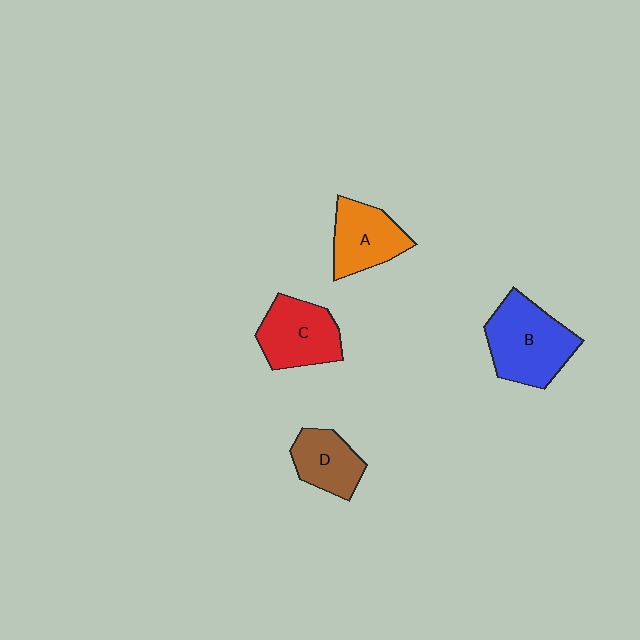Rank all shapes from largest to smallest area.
From largest to smallest: B (blue), C (red), A (orange), D (brown).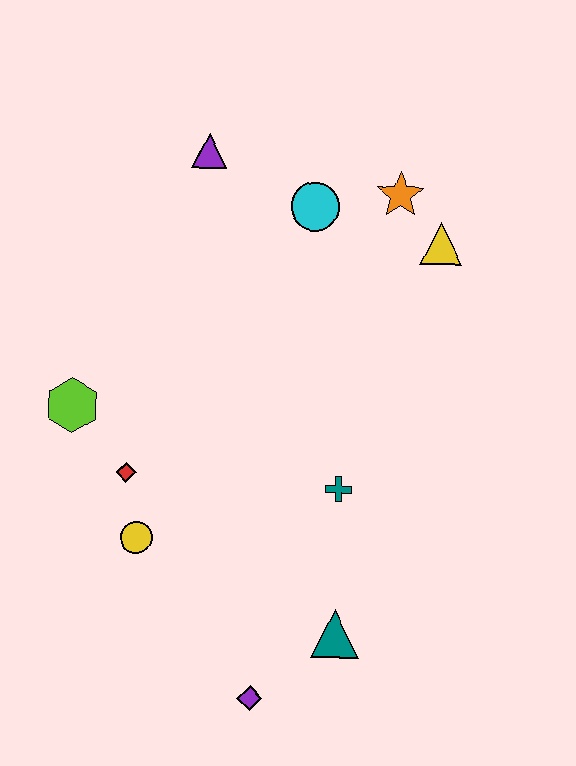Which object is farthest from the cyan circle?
The purple diamond is farthest from the cyan circle.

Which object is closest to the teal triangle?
The purple diamond is closest to the teal triangle.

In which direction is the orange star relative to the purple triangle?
The orange star is to the right of the purple triangle.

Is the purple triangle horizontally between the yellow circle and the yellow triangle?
Yes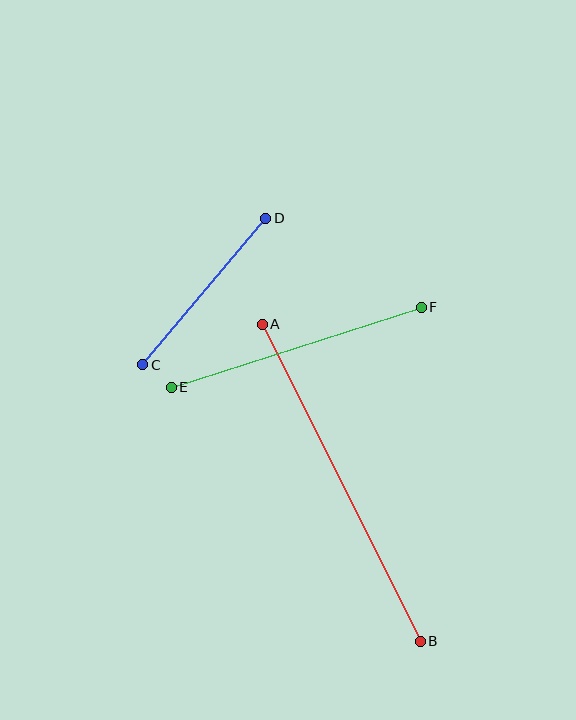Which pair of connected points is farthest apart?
Points A and B are farthest apart.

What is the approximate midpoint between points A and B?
The midpoint is at approximately (341, 483) pixels.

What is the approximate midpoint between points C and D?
The midpoint is at approximately (204, 291) pixels.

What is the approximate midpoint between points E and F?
The midpoint is at approximately (296, 347) pixels.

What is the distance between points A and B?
The distance is approximately 354 pixels.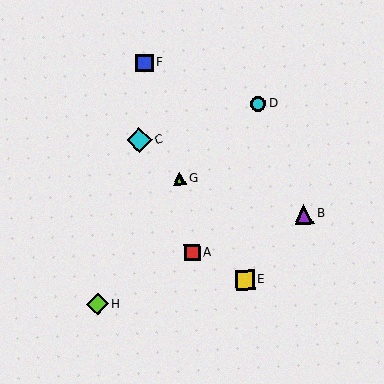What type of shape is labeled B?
Shape B is a purple triangle.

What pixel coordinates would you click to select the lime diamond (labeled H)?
Click at (98, 304) to select the lime diamond H.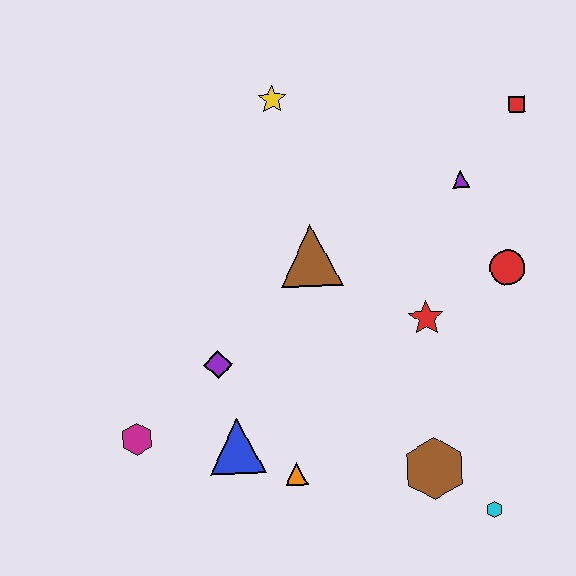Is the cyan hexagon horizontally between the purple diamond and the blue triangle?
No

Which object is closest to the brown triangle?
The red star is closest to the brown triangle.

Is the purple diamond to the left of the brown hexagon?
Yes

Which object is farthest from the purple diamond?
The red square is farthest from the purple diamond.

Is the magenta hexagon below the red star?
Yes